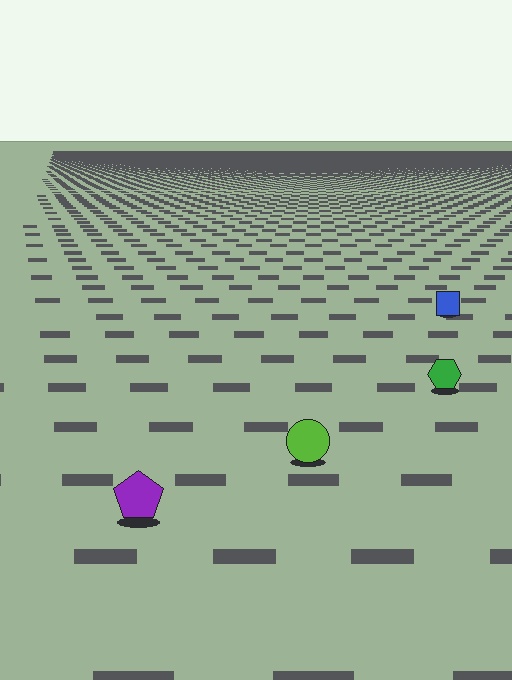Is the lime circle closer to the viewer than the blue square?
Yes. The lime circle is closer — you can tell from the texture gradient: the ground texture is coarser near it.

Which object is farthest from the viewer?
The blue square is farthest from the viewer. It appears smaller and the ground texture around it is denser.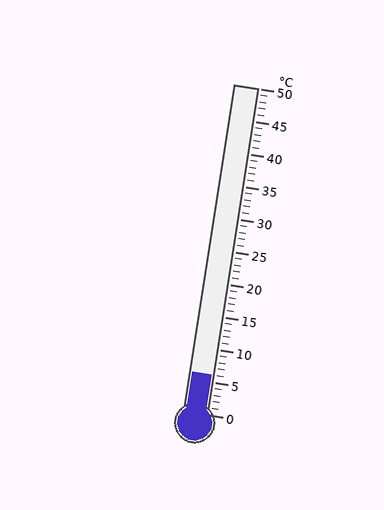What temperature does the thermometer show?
The thermometer shows approximately 6°C.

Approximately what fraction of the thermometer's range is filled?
The thermometer is filled to approximately 10% of its range.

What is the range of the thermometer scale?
The thermometer scale ranges from 0°C to 50°C.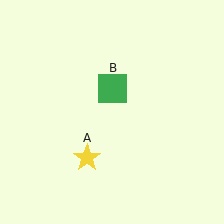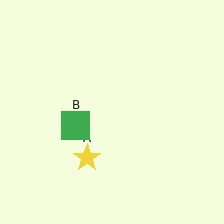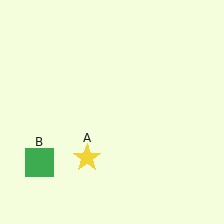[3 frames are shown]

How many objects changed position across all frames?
1 object changed position: green square (object B).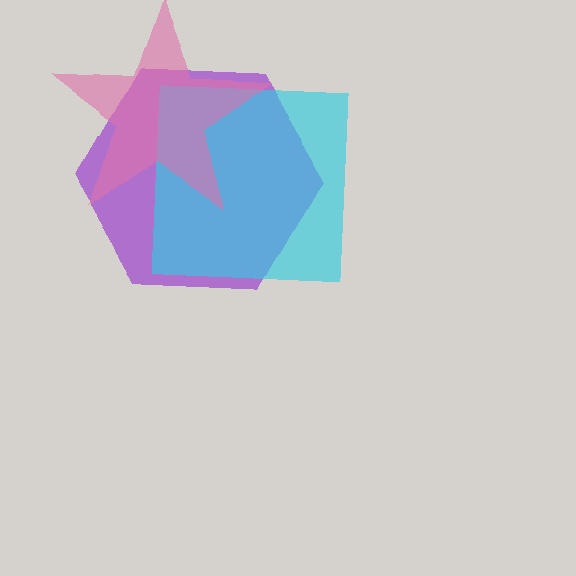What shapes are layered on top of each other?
The layered shapes are: a purple hexagon, a cyan square, a pink star.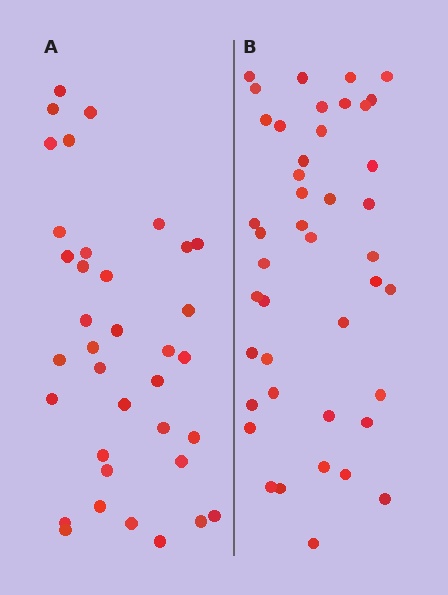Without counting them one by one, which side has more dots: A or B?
Region B (the right region) has more dots.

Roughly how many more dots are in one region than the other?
Region B has roughly 8 or so more dots than region A.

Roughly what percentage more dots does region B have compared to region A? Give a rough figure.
About 20% more.